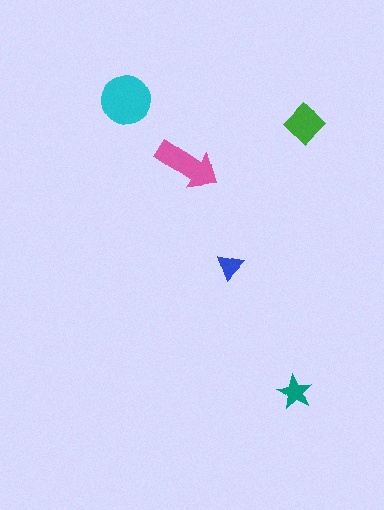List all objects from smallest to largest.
The blue triangle, the teal star, the green diamond, the pink arrow, the cyan circle.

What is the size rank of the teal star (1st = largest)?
4th.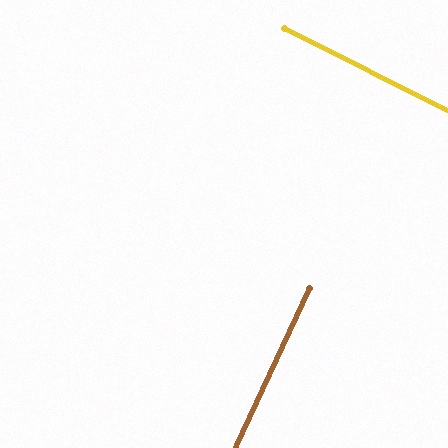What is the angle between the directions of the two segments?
Approximately 88 degrees.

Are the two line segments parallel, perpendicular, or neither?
Perpendicular — they meet at approximately 88°.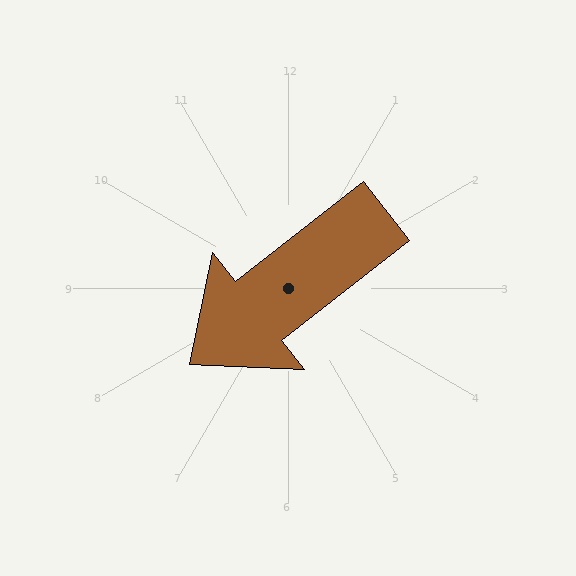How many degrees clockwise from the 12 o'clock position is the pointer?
Approximately 232 degrees.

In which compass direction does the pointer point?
Southwest.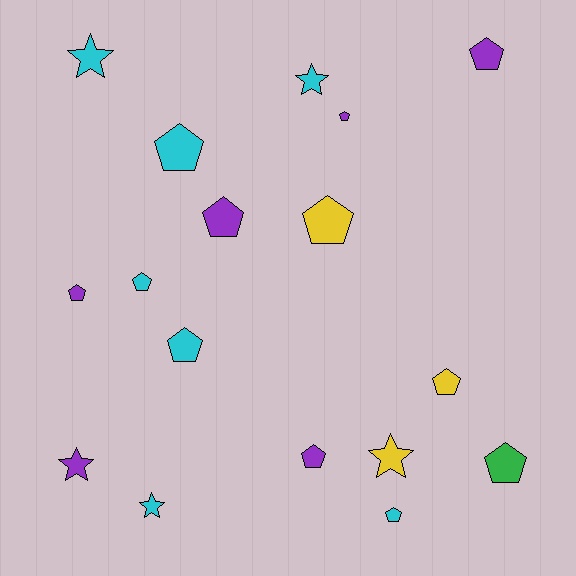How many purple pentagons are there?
There are 5 purple pentagons.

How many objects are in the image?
There are 17 objects.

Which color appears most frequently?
Cyan, with 7 objects.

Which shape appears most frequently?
Pentagon, with 12 objects.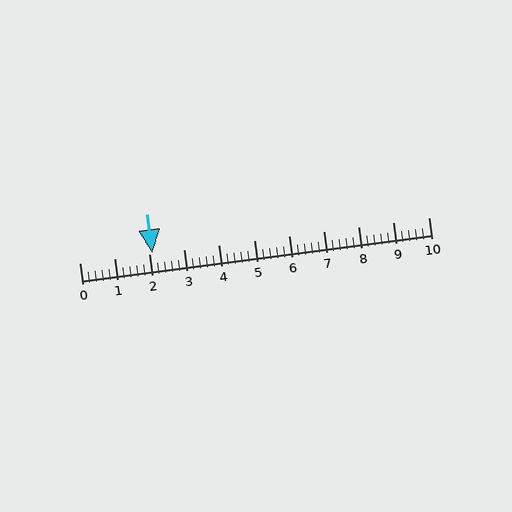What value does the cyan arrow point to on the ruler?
The cyan arrow points to approximately 2.1.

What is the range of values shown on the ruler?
The ruler shows values from 0 to 10.